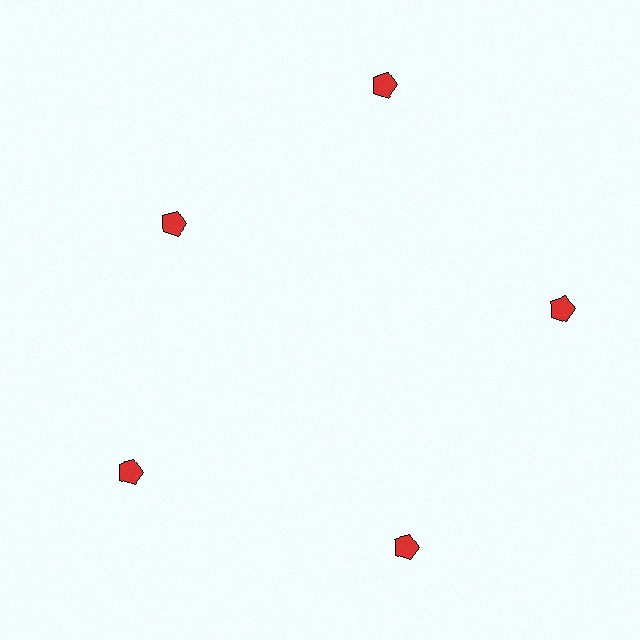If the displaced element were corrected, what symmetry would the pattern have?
It would have 5-fold rotational symmetry — the pattern would map onto itself every 72 degrees.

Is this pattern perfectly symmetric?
No. The 5 red pentagons are arranged in a ring, but one element near the 10 o'clock position is pulled inward toward the center, breaking the 5-fold rotational symmetry.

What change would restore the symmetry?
The symmetry would be restored by moving it outward, back onto the ring so that all 5 pentagons sit at equal angles and equal distance from the center.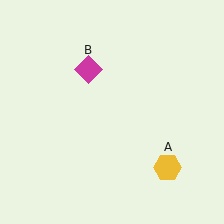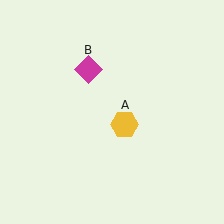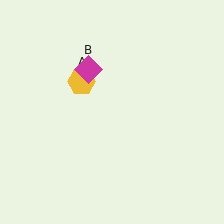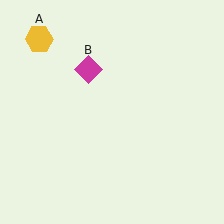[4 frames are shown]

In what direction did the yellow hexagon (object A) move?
The yellow hexagon (object A) moved up and to the left.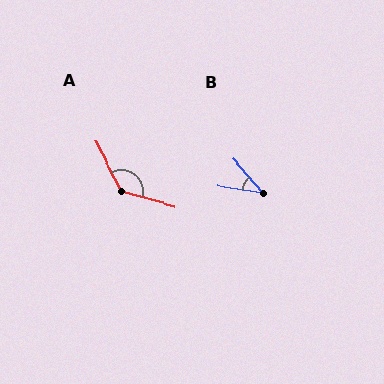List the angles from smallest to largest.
B (40°), A (133°).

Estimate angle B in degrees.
Approximately 40 degrees.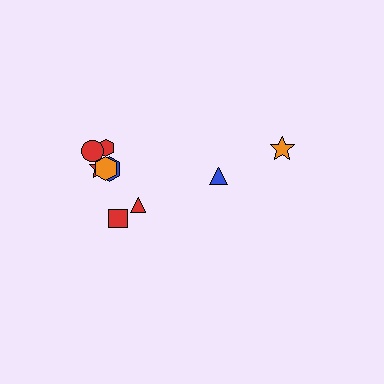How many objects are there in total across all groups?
There are 10 objects.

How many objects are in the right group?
There are 3 objects.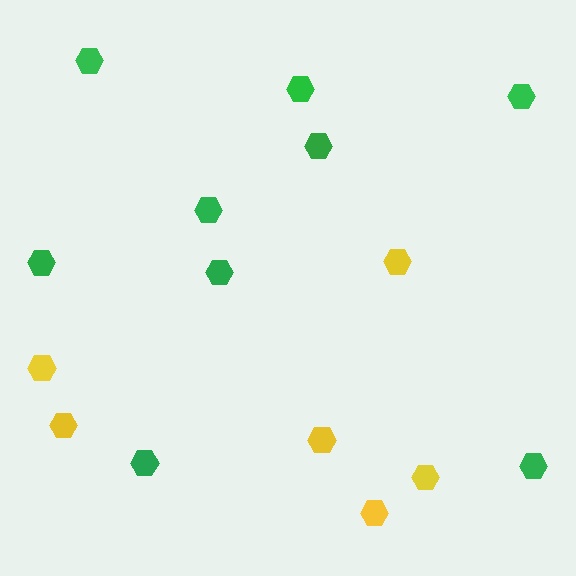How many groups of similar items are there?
There are 2 groups: one group of green hexagons (9) and one group of yellow hexagons (6).